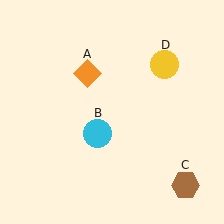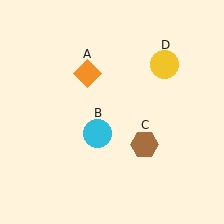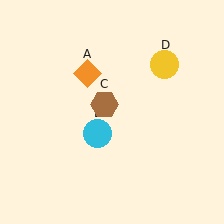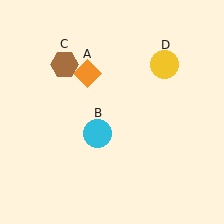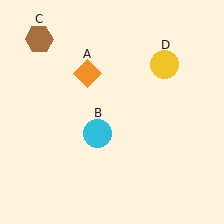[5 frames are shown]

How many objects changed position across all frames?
1 object changed position: brown hexagon (object C).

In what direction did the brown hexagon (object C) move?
The brown hexagon (object C) moved up and to the left.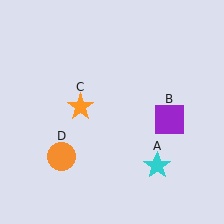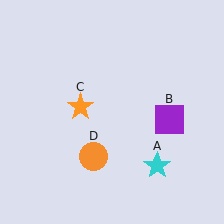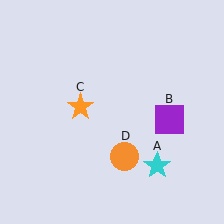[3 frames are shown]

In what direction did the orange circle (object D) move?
The orange circle (object D) moved right.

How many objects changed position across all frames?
1 object changed position: orange circle (object D).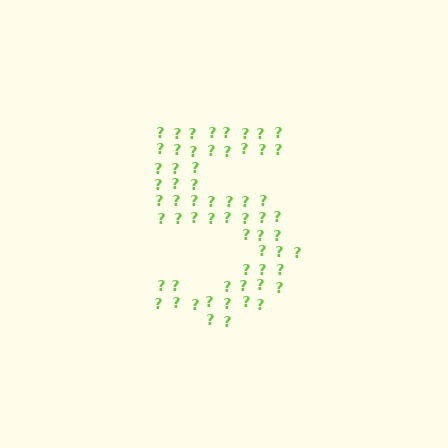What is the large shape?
The large shape is the digit 5.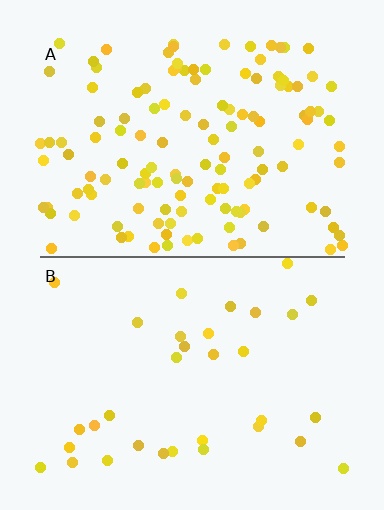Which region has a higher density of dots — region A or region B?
A (the top).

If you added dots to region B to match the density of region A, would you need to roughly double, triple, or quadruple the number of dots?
Approximately quadruple.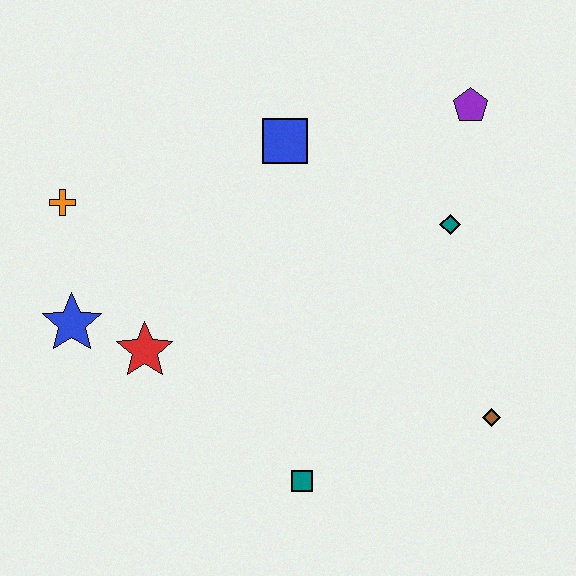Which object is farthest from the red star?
The purple pentagon is farthest from the red star.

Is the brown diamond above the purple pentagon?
No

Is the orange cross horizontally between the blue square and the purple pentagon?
No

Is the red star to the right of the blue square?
No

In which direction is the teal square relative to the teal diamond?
The teal square is below the teal diamond.